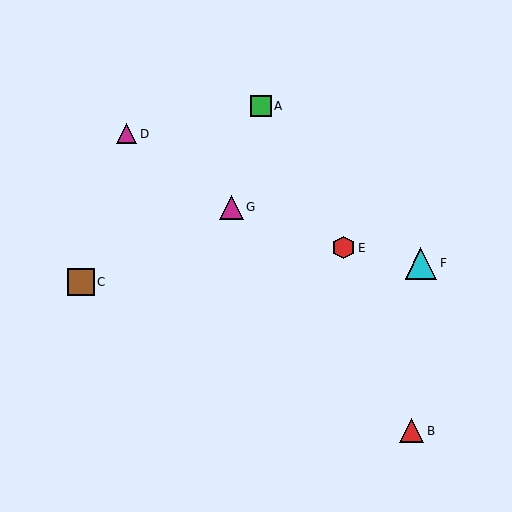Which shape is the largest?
The cyan triangle (labeled F) is the largest.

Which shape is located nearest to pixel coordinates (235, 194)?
The magenta triangle (labeled G) at (231, 207) is nearest to that location.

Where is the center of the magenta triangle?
The center of the magenta triangle is at (127, 134).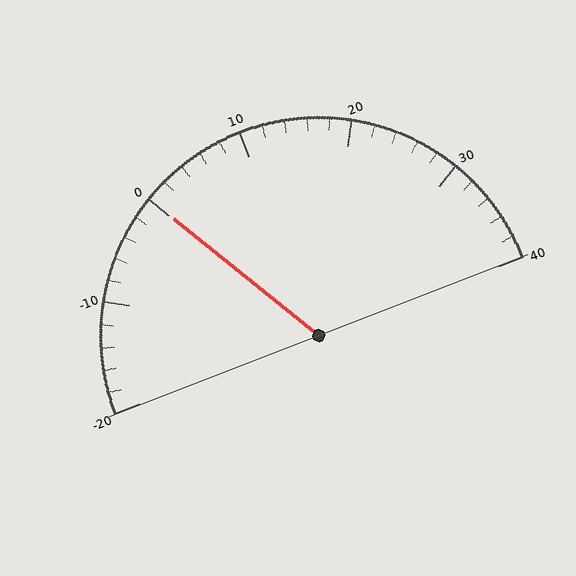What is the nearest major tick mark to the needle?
The nearest major tick mark is 0.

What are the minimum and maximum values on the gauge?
The gauge ranges from -20 to 40.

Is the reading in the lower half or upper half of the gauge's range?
The reading is in the lower half of the range (-20 to 40).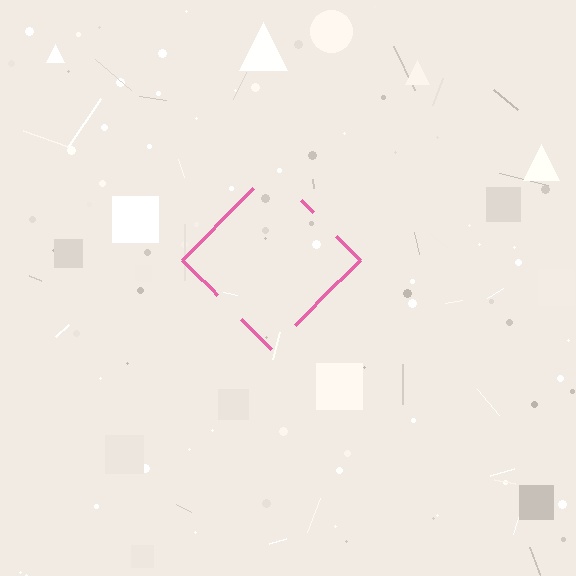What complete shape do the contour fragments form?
The contour fragments form a diamond.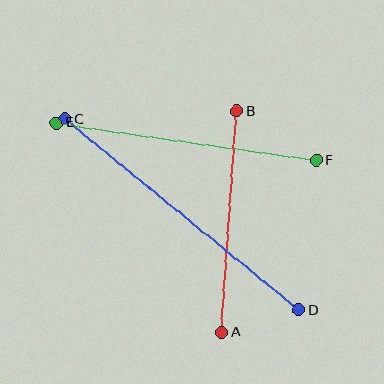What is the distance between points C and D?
The distance is approximately 302 pixels.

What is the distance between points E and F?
The distance is approximately 263 pixels.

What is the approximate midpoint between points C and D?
The midpoint is at approximately (182, 215) pixels.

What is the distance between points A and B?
The distance is approximately 222 pixels.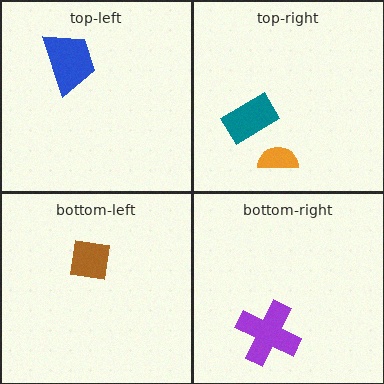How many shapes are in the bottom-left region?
1.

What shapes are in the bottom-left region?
The brown square.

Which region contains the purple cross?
The bottom-right region.